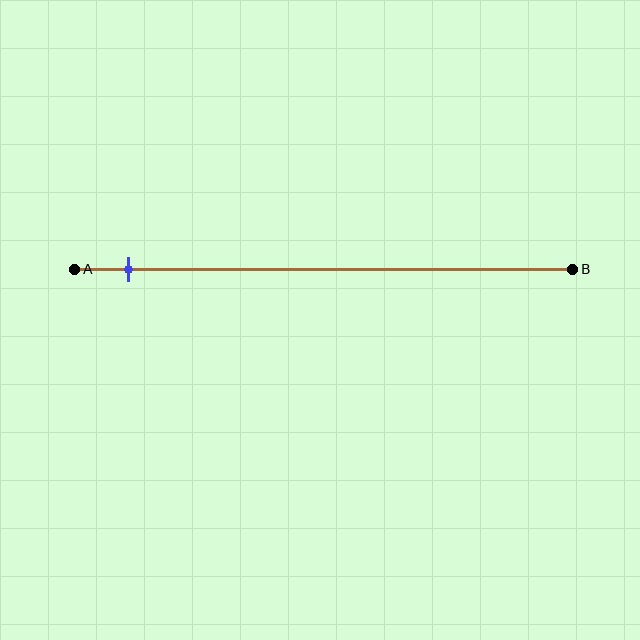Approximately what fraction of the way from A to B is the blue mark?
The blue mark is approximately 10% of the way from A to B.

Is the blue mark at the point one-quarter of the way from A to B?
No, the mark is at about 10% from A, not at the 25% one-quarter point.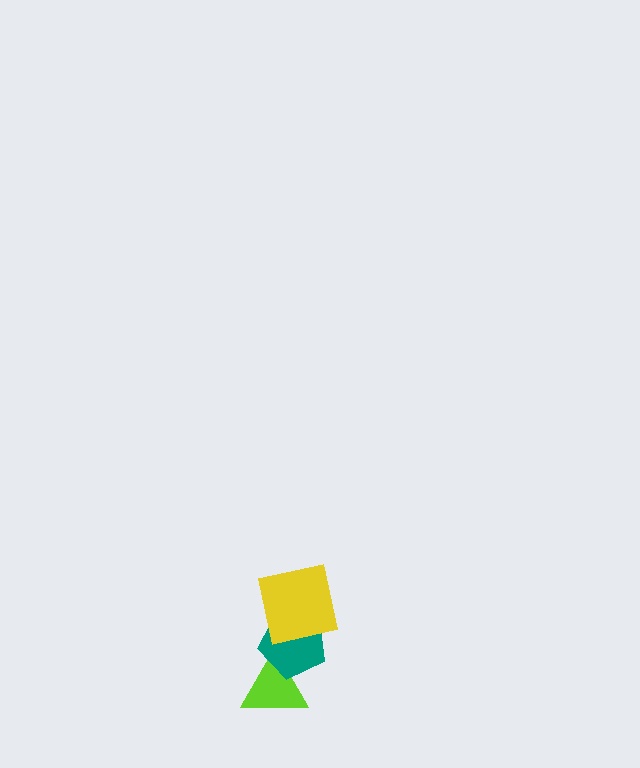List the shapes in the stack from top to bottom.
From top to bottom: the yellow square, the teal pentagon, the lime triangle.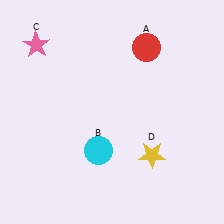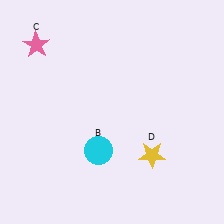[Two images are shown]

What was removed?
The red circle (A) was removed in Image 2.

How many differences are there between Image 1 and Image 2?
There is 1 difference between the two images.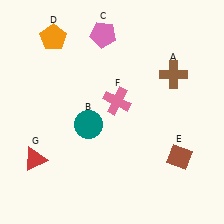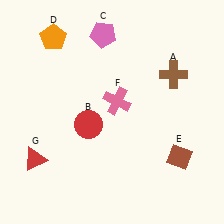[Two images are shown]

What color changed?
The circle (B) changed from teal in Image 1 to red in Image 2.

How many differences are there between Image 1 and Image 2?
There is 1 difference between the two images.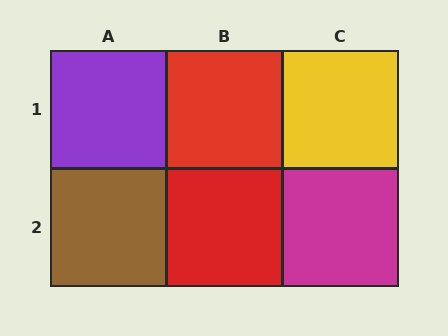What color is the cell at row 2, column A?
Brown.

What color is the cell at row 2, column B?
Red.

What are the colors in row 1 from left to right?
Purple, red, yellow.